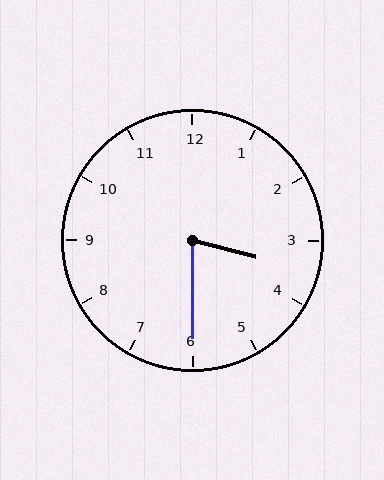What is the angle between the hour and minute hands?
Approximately 75 degrees.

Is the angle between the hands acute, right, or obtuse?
It is acute.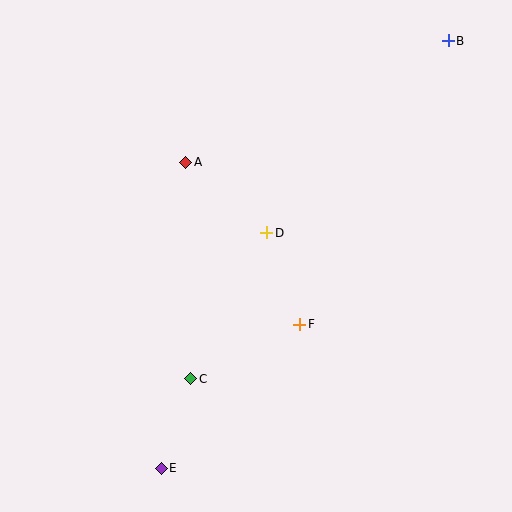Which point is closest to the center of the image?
Point D at (267, 233) is closest to the center.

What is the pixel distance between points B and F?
The distance between B and F is 320 pixels.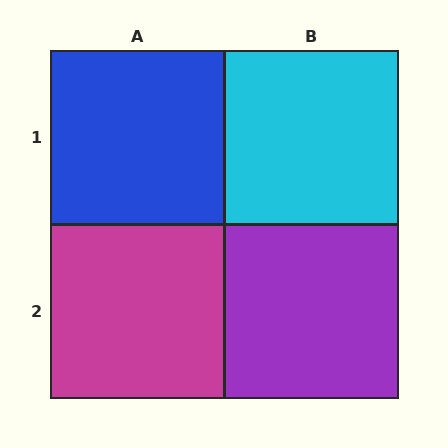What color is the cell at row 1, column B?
Cyan.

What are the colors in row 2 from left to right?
Magenta, purple.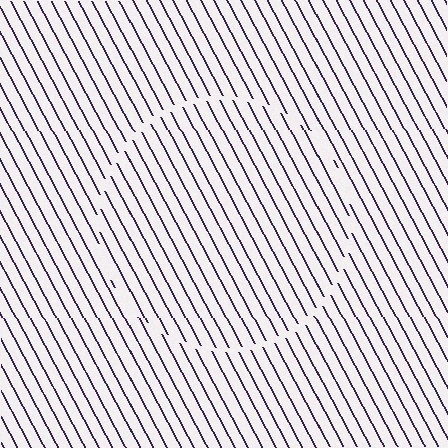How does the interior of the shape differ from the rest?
The interior of the shape contains the same grating, shifted by half a period — the contour is defined by the phase discontinuity where line-ends from the inner and outer gratings abut.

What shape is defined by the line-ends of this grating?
An illusory circle. The interior of the shape contains the same grating, shifted by half a period — the contour is defined by the phase discontinuity where line-ends from the inner and outer gratings abut.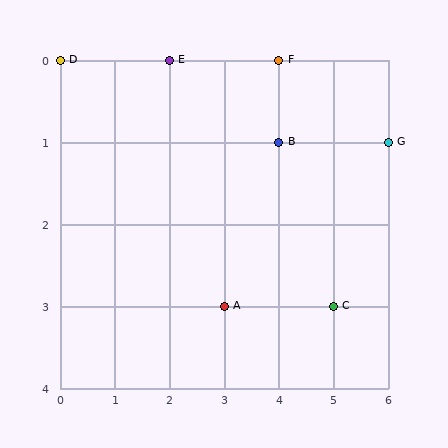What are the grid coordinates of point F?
Point F is at grid coordinates (4, 0).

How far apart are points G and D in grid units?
Points G and D are 6 columns and 1 row apart (about 6.1 grid units diagonally).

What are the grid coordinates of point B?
Point B is at grid coordinates (4, 1).